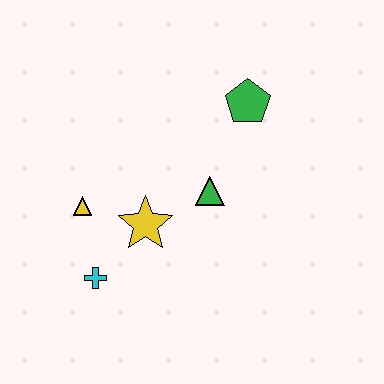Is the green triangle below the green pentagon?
Yes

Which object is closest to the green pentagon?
The green triangle is closest to the green pentagon.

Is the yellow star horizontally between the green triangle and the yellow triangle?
Yes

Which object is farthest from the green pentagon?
The cyan cross is farthest from the green pentagon.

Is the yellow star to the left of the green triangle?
Yes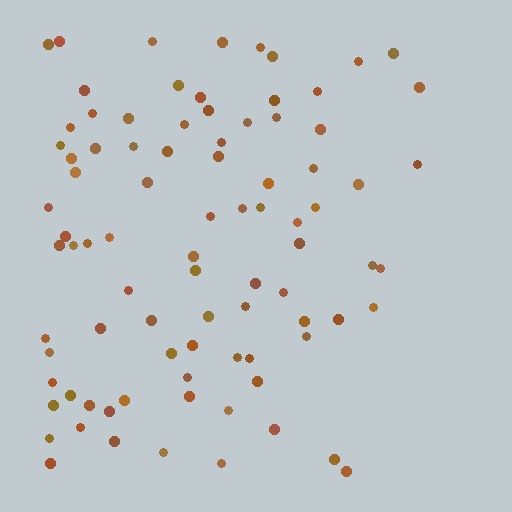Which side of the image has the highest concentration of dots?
The left.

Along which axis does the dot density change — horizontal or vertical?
Horizontal.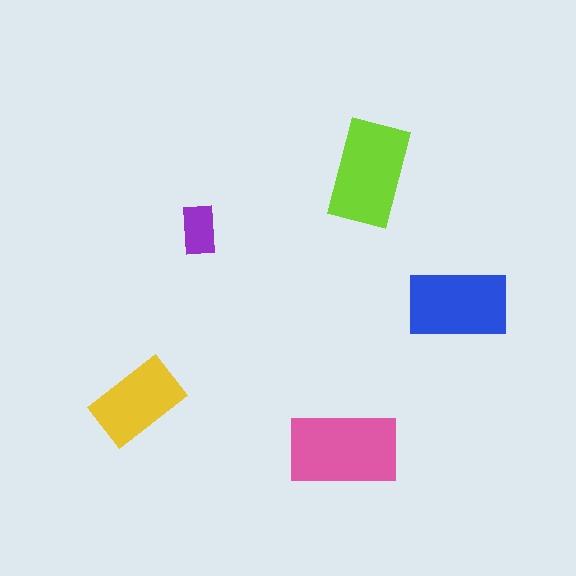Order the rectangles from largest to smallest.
the pink one, the lime one, the blue one, the yellow one, the purple one.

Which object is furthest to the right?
The blue rectangle is rightmost.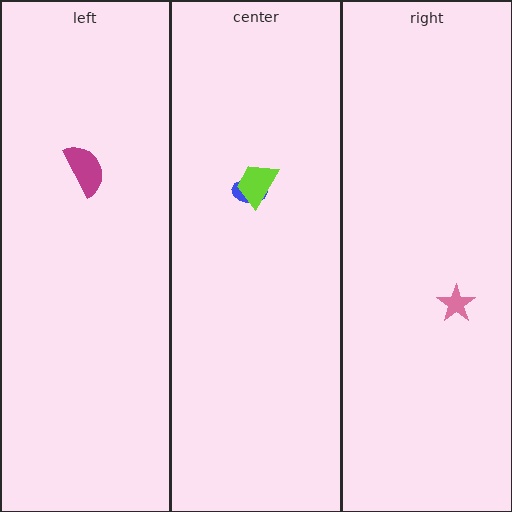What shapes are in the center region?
The blue ellipse, the lime trapezoid.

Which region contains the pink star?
The right region.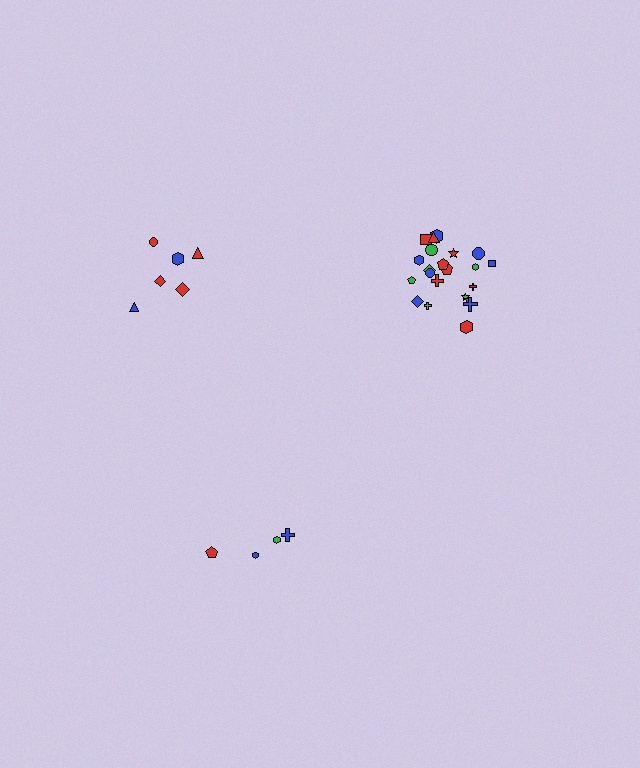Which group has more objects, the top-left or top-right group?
The top-right group.